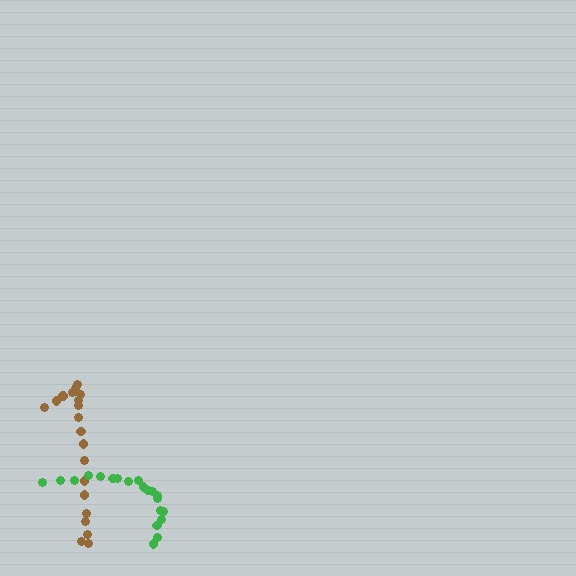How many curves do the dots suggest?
There are 2 distinct paths.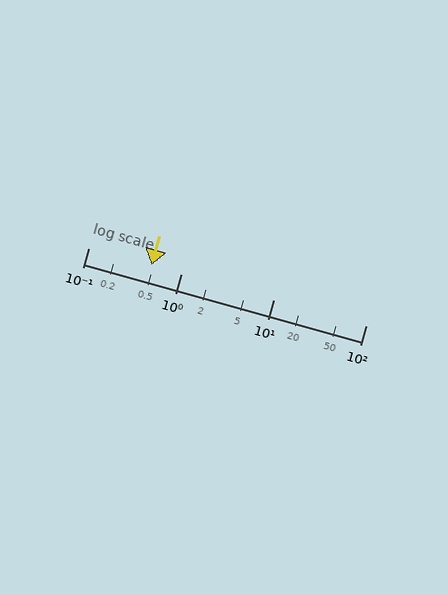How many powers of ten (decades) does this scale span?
The scale spans 3 decades, from 0.1 to 100.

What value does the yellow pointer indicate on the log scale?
The pointer indicates approximately 0.48.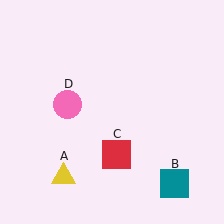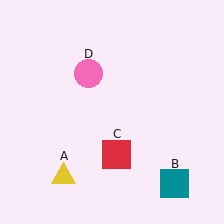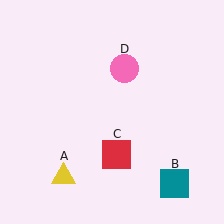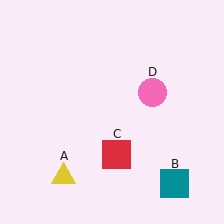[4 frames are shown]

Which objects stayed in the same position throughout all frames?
Yellow triangle (object A) and teal square (object B) and red square (object C) remained stationary.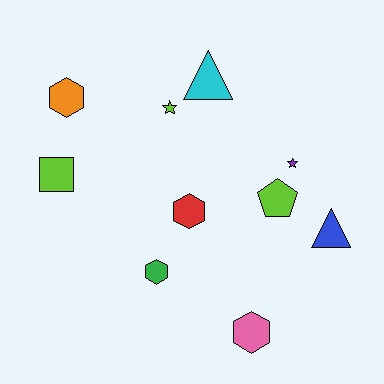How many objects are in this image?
There are 10 objects.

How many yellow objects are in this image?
There are no yellow objects.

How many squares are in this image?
There is 1 square.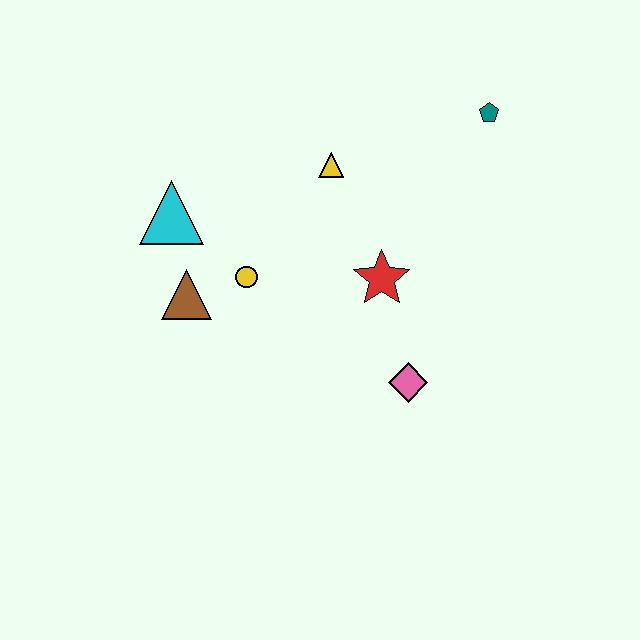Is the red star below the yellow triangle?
Yes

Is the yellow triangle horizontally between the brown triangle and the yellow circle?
No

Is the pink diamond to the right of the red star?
Yes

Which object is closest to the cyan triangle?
The brown triangle is closest to the cyan triangle.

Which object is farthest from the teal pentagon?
The brown triangle is farthest from the teal pentagon.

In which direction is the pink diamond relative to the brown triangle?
The pink diamond is to the right of the brown triangle.